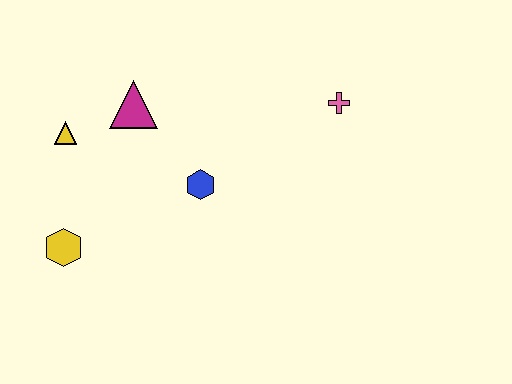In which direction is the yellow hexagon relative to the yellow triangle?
The yellow hexagon is below the yellow triangle.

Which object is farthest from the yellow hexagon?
The pink cross is farthest from the yellow hexagon.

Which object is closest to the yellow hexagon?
The yellow triangle is closest to the yellow hexagon.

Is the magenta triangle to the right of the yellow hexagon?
Yes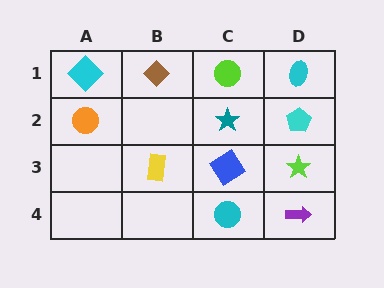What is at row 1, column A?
A cyan diamond.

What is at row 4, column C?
A cyan circle.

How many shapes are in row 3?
3 shapes.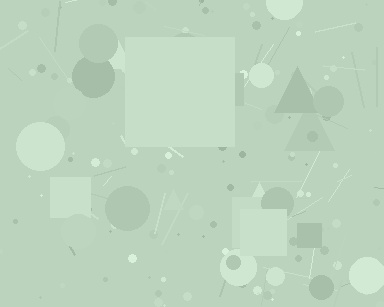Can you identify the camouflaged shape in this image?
The camouflaged shape is a square.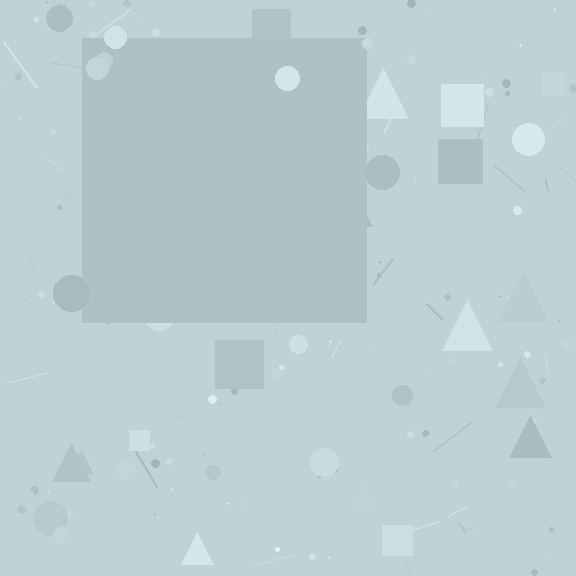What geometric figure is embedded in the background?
A square is embedded in the background.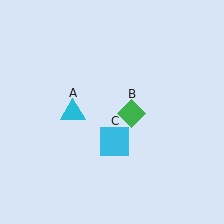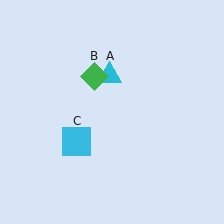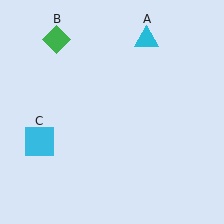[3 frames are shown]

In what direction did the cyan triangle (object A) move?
The cyan triangle (object A) moved up and to the right.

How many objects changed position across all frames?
3 objects changed position: cyan triangle (object A), green diamond (object B), cyan square (object C).